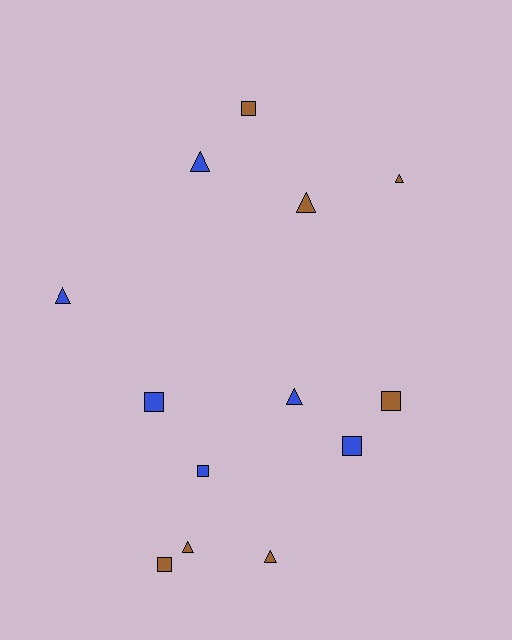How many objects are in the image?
There are 13 objects.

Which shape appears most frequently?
Triangle, with 7 objects.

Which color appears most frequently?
Brown, with 7 objects.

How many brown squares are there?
There are 3 brown squares.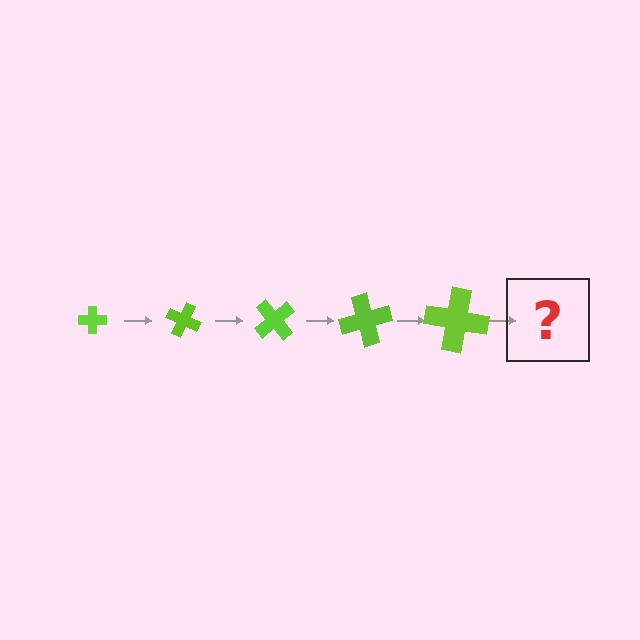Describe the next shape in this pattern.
It should be a cross, larger than the previous one and rotated 125 degrees from the start.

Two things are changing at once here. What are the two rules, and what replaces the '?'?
The two rules are that the cross grows larger each step and it rotates 25 degrees each step. The '?' should be a cross, larger than the previous one and rotated 125 degrees from the start.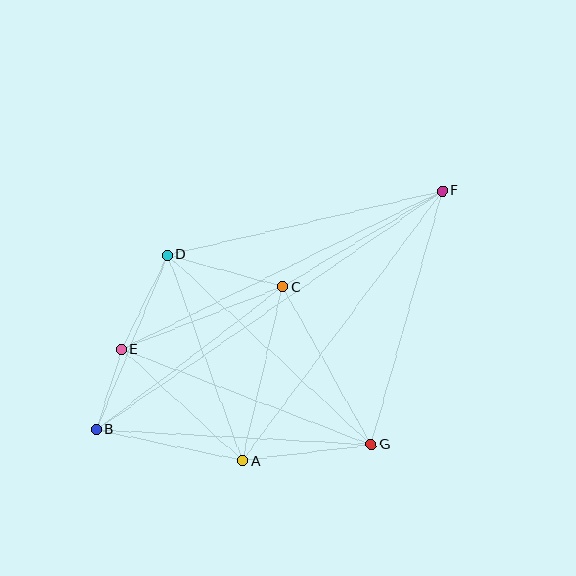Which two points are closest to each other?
Points B and E are closest to each other.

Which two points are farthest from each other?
Points B and F are farthest from each other.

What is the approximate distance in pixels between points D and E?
The distance between D and E is approximately 105 pixels.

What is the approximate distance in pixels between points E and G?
The distance between E and G is approximately 267 pixels.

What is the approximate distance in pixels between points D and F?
The distance between D and F is approximately 282 pixels.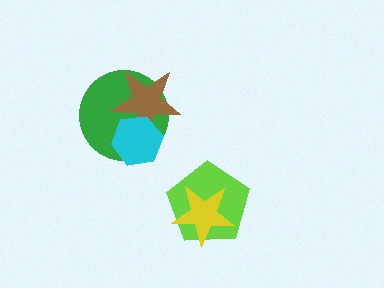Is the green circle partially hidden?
Yes, it is partially covered by another shape.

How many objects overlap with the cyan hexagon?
2 objects overlap with the cyan hexagon.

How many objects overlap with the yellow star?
1 object overlaps with the yellow star.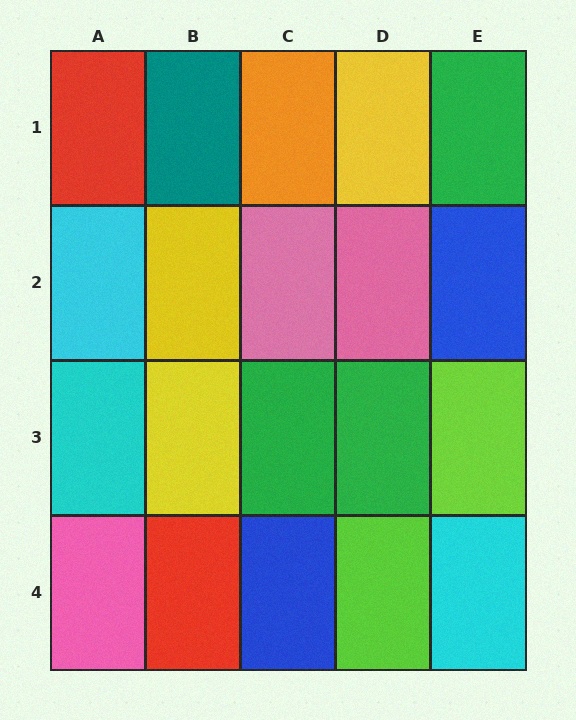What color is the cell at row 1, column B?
Teal.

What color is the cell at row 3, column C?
Green.